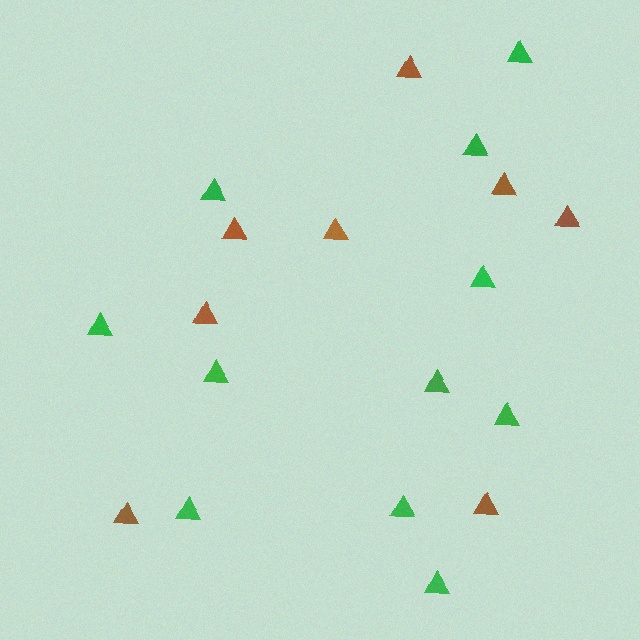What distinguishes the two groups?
There are 2 groups: one group of brown triangles (8) and one group of green triangles (11).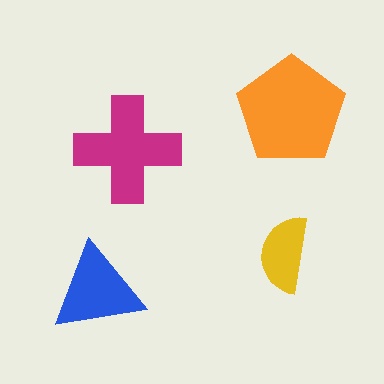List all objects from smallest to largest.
The yellow semicircle, the blue triangle, the magenta cross, the orange pentagon.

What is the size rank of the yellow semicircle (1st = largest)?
4th.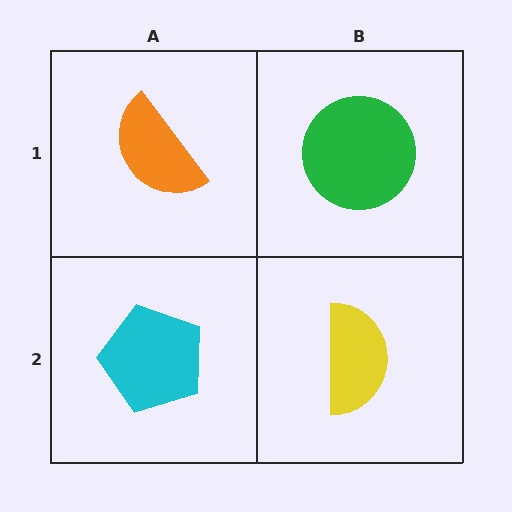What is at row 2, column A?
A cyan pentagon.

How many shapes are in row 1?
2 shapes.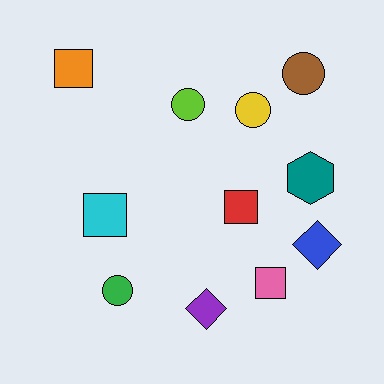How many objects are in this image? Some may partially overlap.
There are 11 objects.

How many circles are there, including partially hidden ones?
There are 4 circles.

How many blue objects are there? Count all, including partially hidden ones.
There is 1 blue object.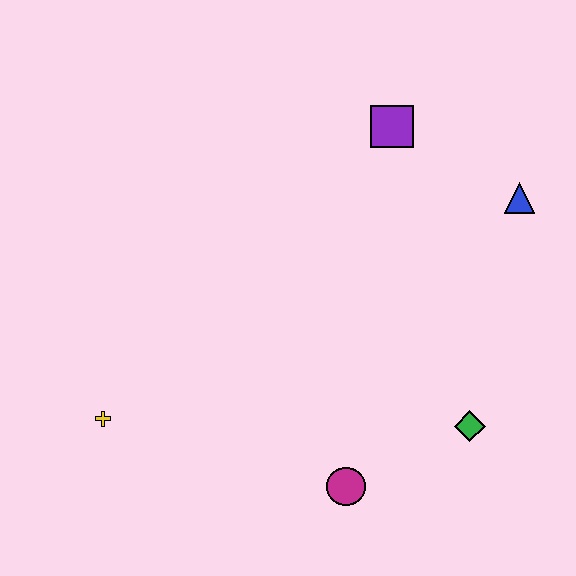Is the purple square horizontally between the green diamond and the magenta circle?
Yes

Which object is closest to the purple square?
The blue triangle is closest to the purple square.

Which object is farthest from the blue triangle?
The yellow cross is farthest from the blue triangle.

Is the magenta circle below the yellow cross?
Yes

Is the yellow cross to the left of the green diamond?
Yes